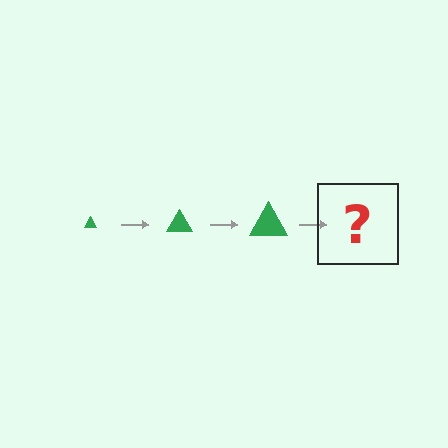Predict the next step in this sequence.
The next step is a green triangle, larger than the previous one.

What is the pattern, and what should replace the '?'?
The pattern is that the triangle gets progressively larger each step. The '?' should be a green triangle, larger than the previous one.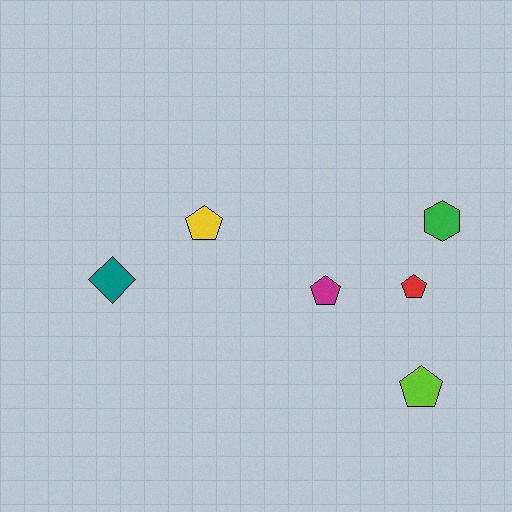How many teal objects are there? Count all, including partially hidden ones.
There is 1 teal object.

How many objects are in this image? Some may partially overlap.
There are 6 objects.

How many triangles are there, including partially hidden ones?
There are no triangles.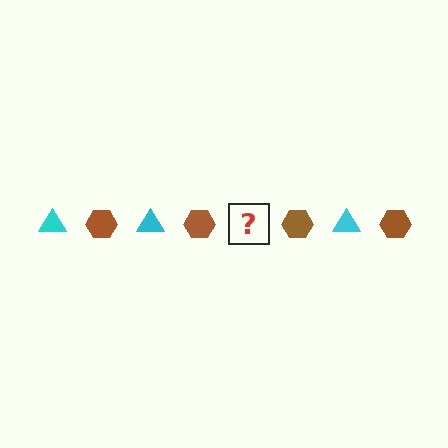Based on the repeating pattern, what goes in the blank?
The blank should be a cyan triangle.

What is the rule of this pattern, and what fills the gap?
The rule is that the pattern alternates between cyan triangle and brown hexagon. The gap should be filled with a cyan triangle.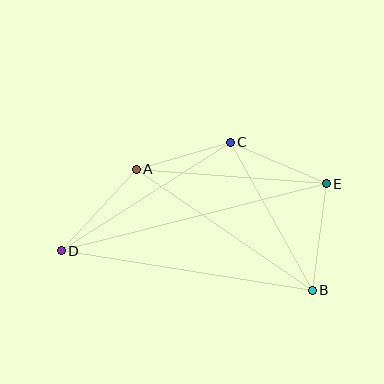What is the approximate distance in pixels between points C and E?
The distance between C and E is approximately 105 pixels.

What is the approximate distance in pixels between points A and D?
The distance between A and D is approximately 111 pixels.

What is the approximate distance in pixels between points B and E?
The distance between B and E is approximately 108 pixels.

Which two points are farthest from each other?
Points D and E are farthest from each other.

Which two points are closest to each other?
Points A and C are closest to each other.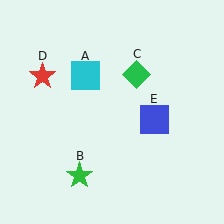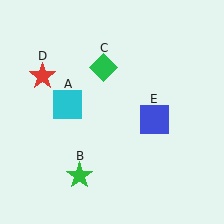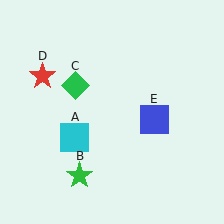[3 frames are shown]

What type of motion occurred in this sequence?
The cyan square (object A), green diamond (object C) rotated counterclockwise around the center of the scene.